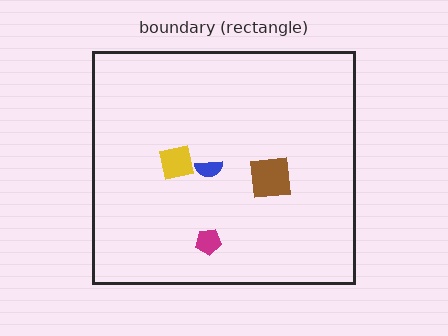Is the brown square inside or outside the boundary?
Inside.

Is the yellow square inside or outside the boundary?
Inside.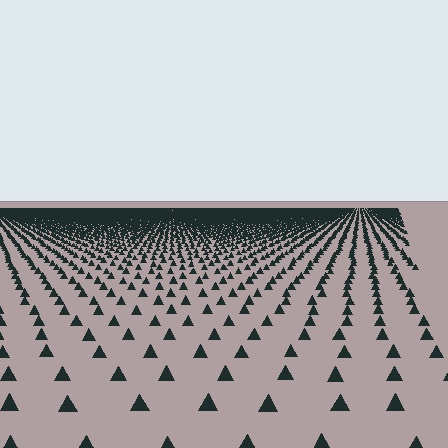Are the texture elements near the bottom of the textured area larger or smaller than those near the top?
Larger. Near the bottom, elements are closer to the viewer and appear at a bigger on-screen size.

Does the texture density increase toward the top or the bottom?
Density increases toward the top.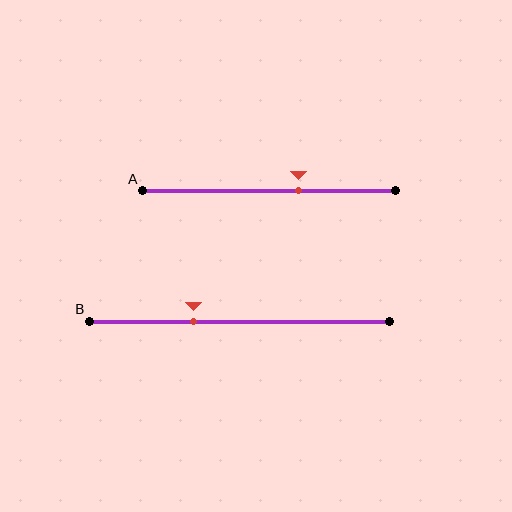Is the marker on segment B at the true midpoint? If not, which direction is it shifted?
No, the marker on segment B is shifted to the left by about 15% of the segment length.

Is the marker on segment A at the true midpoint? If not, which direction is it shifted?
No, the marker on segment A is shifted to the right by about 12% of the segment length.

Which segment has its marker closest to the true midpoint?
Segment A has its marker closest to the true midpoint.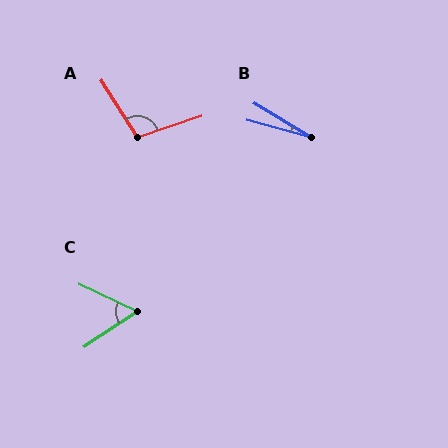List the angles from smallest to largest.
B (16°), C (58°), A (103°).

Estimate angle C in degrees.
Approximately 58 degrees.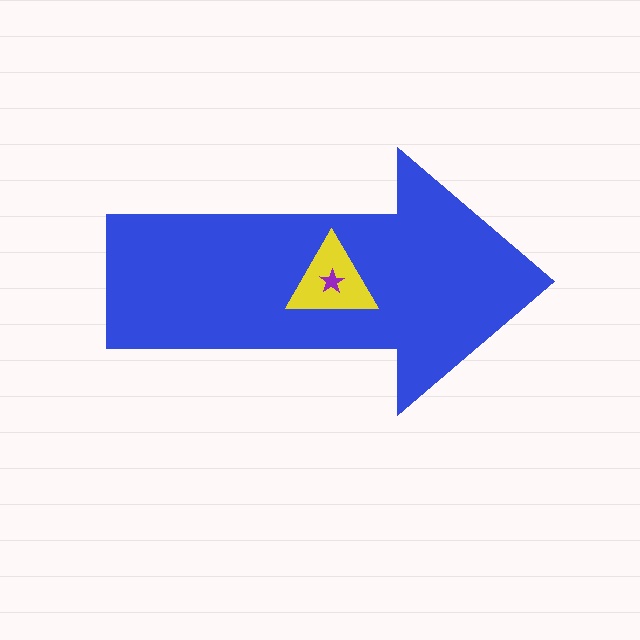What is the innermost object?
The purple star.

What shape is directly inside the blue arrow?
The yellow triangle.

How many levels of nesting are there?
3.